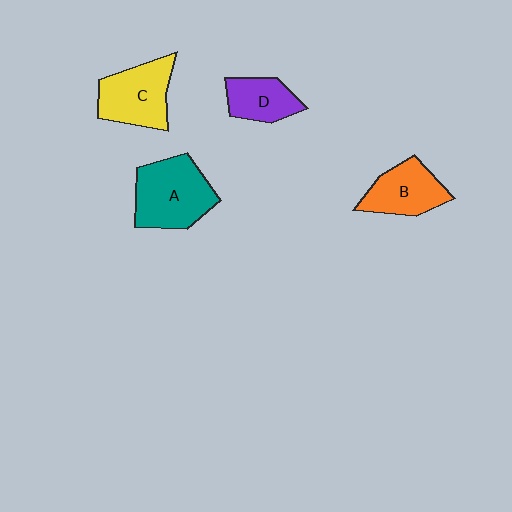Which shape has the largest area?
Shape A (teal).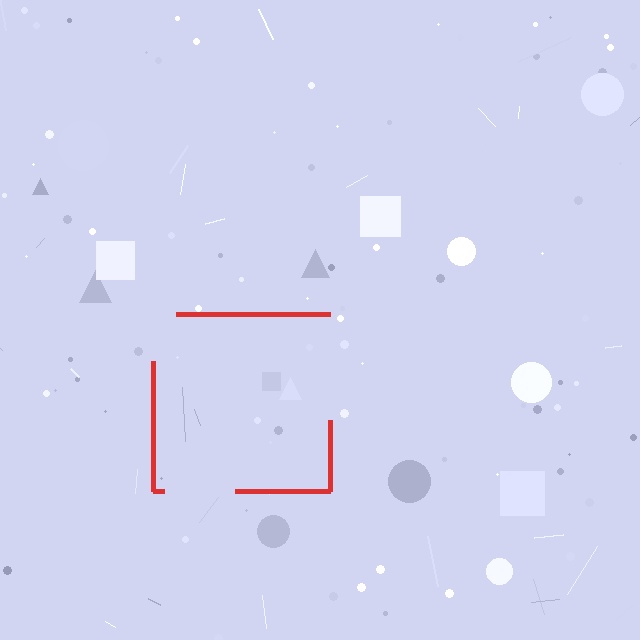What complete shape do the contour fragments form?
The contour fragments form a square.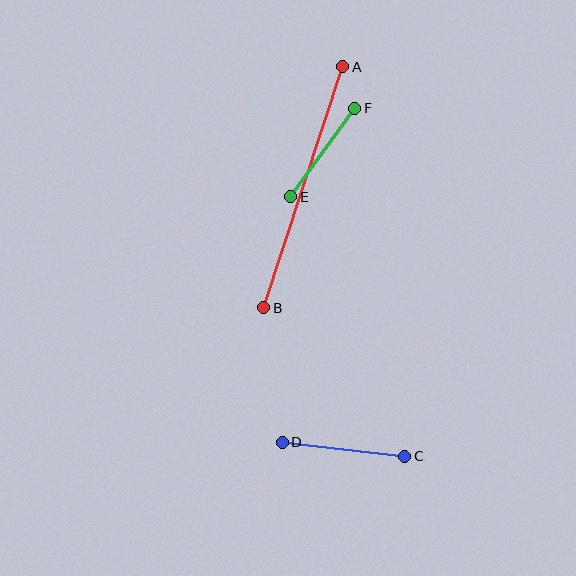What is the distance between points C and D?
The distance is approximately 123 pixels.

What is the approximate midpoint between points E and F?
The midpoint is at approximately (323, 153) pixels.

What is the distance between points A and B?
The distance is approximately 254 pixels.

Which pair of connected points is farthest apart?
Points A and B are farthest apart.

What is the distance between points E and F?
The distance is approximately 109 pixels.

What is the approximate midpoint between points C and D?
The midpoint is at approximately (344, 449) pixels.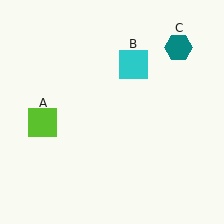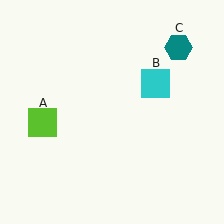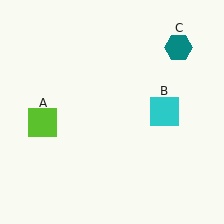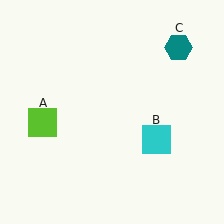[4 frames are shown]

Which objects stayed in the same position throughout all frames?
Lime square (object A) and teal hexagon (object C) remained stationary.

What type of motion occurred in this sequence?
The cyan square (object B) rotated clockwise around the center of the scene.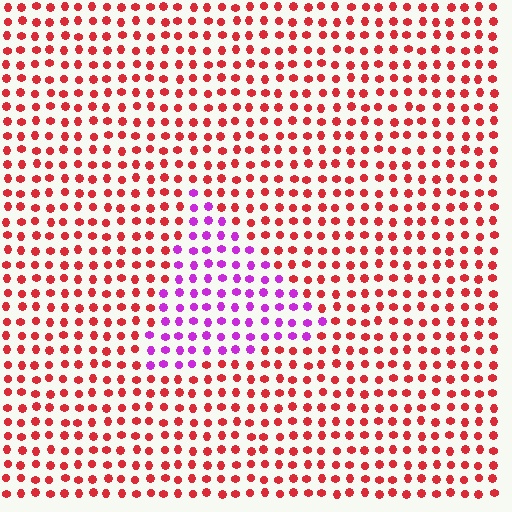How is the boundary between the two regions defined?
The boundary is defined purely by a slight shift in hue (about 61 degrees). Spacing, size, and orientation are identical on both sides.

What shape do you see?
I see a triangle.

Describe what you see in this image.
The image is filled with small red elements in a uniform arrangement. A triangle-shaped region is visible where the elements are tinted to a slightly different hue, forming a subtle color boundary.